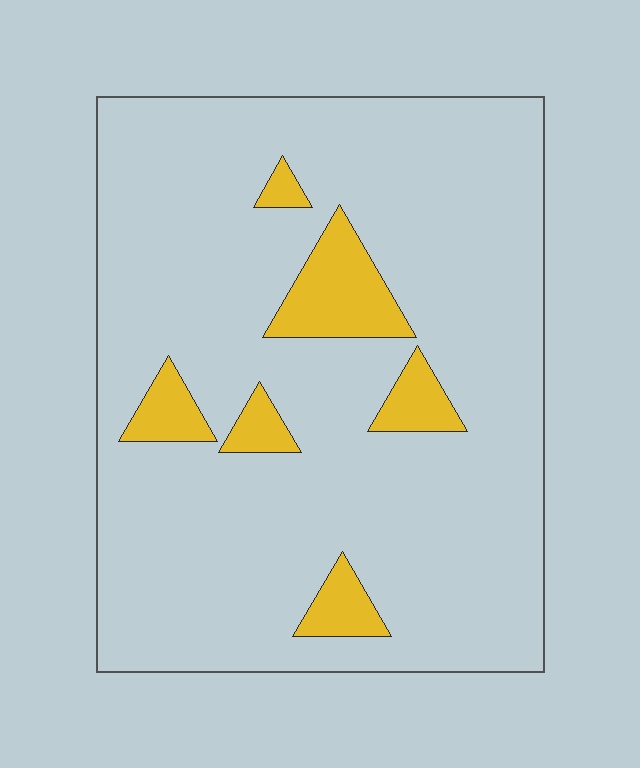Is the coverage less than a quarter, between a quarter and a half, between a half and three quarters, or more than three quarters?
Less than a quarter.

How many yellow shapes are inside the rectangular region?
6.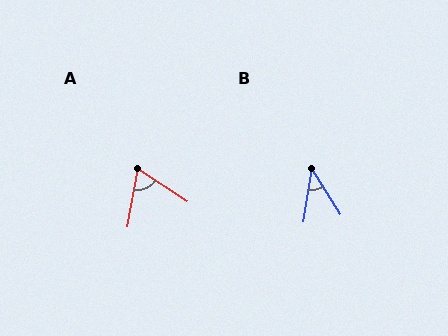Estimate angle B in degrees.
Approximately 41 degrees.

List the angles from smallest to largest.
B (41°), A (67°).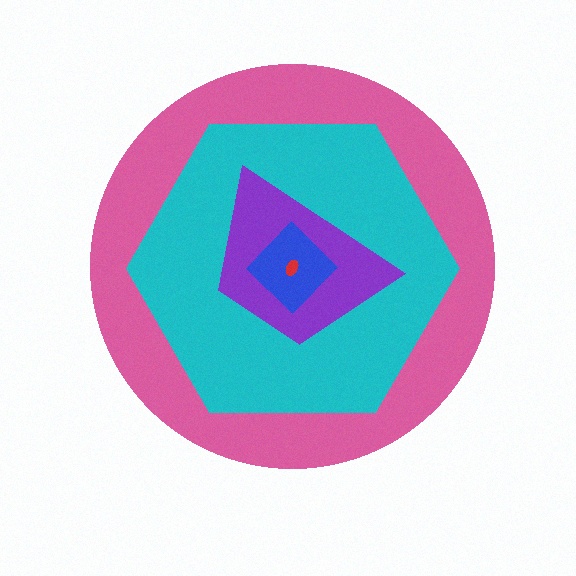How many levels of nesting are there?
5.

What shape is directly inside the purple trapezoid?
The blue diamond.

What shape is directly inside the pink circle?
The cyan hexagon.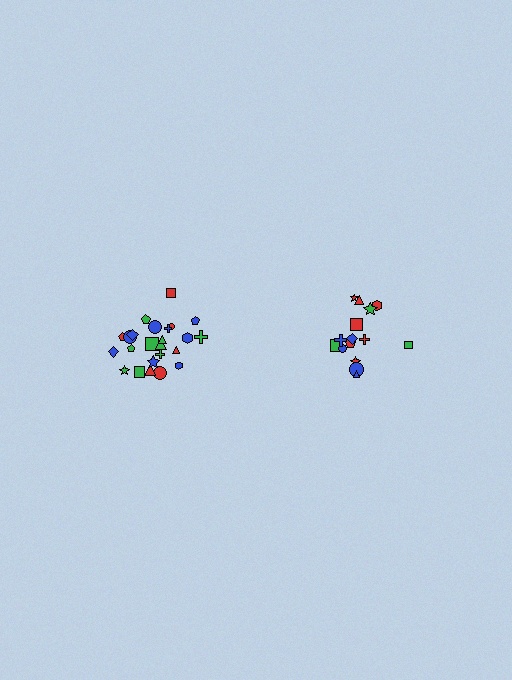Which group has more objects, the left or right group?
The left group.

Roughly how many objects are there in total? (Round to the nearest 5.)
Roughly 40 objects in total.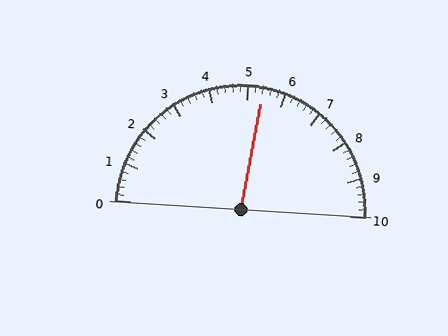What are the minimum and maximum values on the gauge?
The gauge ranges from 0 to 10.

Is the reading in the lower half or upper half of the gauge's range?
The reading is in the upper half of the range (0 to 10).